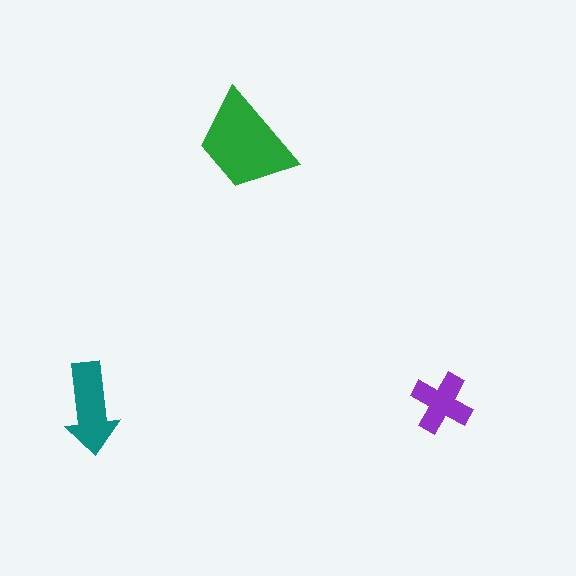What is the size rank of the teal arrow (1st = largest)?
2nd.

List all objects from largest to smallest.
The green trapezoid, the teal arrow, the purple cross.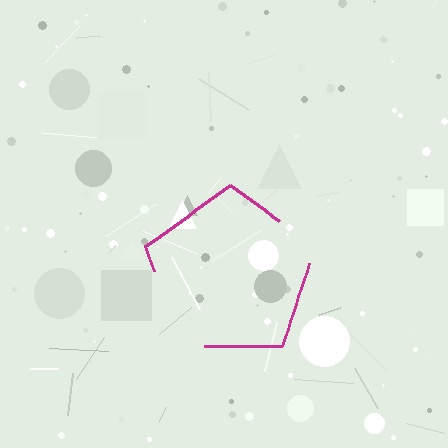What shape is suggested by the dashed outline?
The dashed outline suggests a pentagon.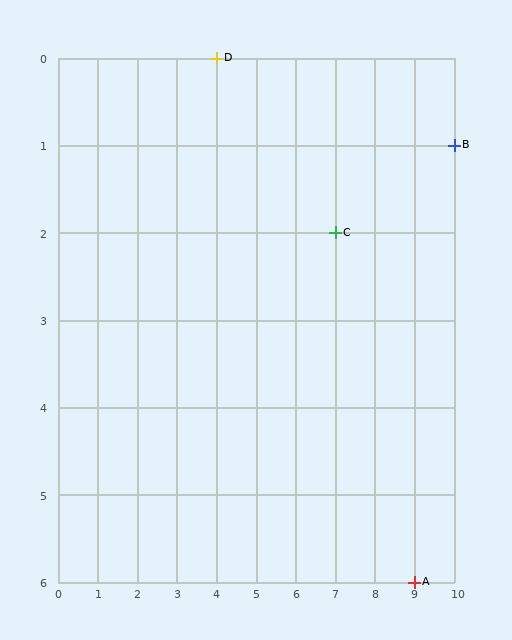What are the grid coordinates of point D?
Point D is at grid coordinates (4, 0).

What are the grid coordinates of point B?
Point B is at grid coordinates (10, 1).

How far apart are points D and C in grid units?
Points D and C are 3 columns and 2 rows apart (about 3.6 grid units diagonally).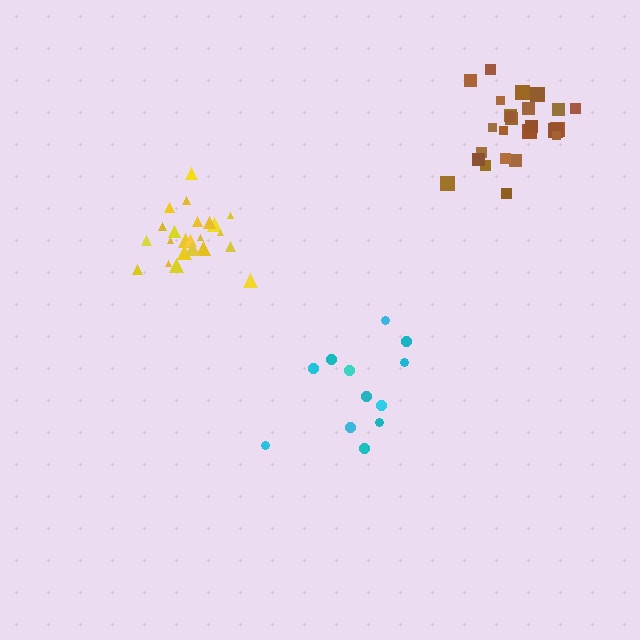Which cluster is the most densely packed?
Yellow.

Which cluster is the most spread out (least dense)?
Cyan.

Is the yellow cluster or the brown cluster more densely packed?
Yellow.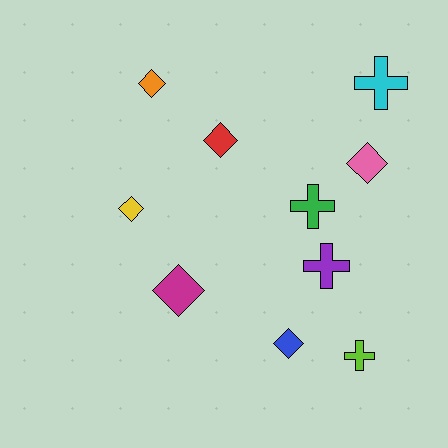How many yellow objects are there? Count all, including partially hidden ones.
There is 1 yellow object.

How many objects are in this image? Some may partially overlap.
There are 10 objects.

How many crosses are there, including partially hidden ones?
There are 4 crosses.